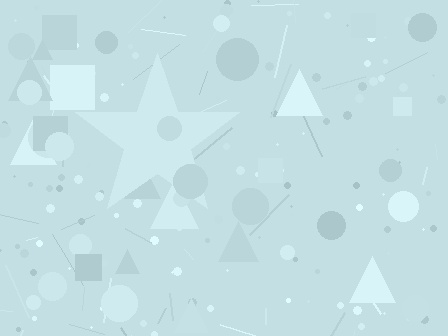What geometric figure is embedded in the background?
A star is embedded in the background.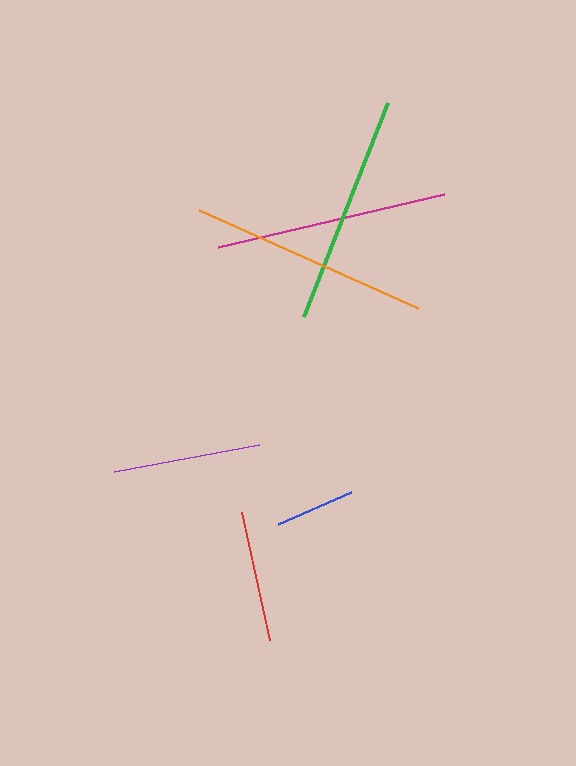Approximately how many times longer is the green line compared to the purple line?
The green line is approximately 1.6 times the length of the purple line.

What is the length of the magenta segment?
The magenta segment is approximately 232 pixels long.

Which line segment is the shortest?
The blue line is the shortest at approximately 80 pixels.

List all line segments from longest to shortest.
From longest to shortest: orange, magenta, green, purple, red, blue.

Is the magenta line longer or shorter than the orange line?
The orange line is longer than the magenta line.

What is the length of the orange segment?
The orange segment is approximately 239 pixels long.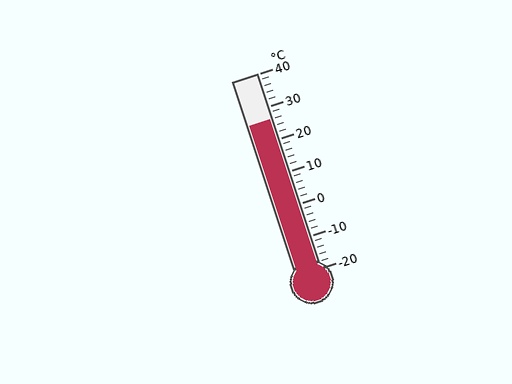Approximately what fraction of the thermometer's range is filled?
The thermometer is filled to approximately 75% of its range.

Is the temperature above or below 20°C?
The temperature is above 20°C.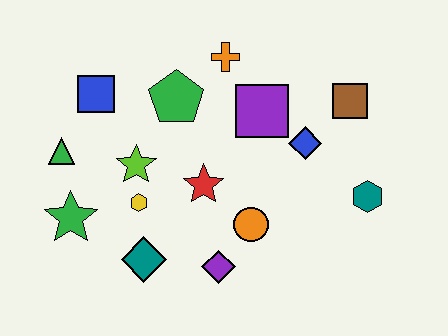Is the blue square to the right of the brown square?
No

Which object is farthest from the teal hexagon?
The green triangle is farthest from the teal hexagon.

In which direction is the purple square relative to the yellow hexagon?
The purple square is to the right of the yellow hexagon.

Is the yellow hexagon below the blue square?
Yes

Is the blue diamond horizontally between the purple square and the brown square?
Yes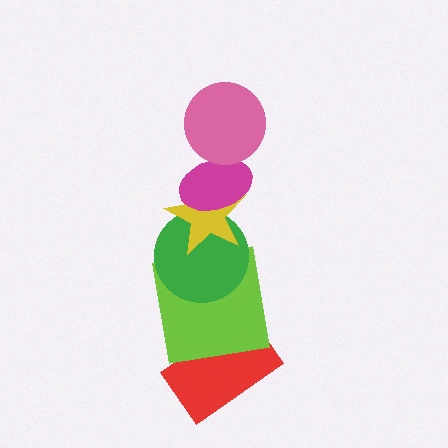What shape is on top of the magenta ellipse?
The pink circle is on top of the magenta ellipse.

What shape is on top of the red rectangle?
The lime square is on top of the red rectangle.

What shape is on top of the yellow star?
The magenta ellipse is on top of the yellow star.